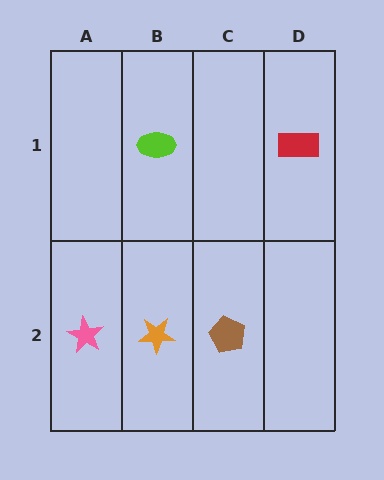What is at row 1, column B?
A lime ellipse.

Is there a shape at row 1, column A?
No, that cell is empty.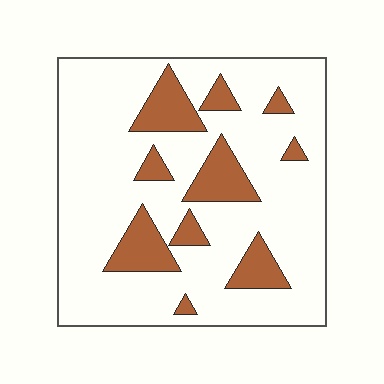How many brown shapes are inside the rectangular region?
10.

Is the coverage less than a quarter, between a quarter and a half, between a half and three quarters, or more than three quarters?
Less than a quarter.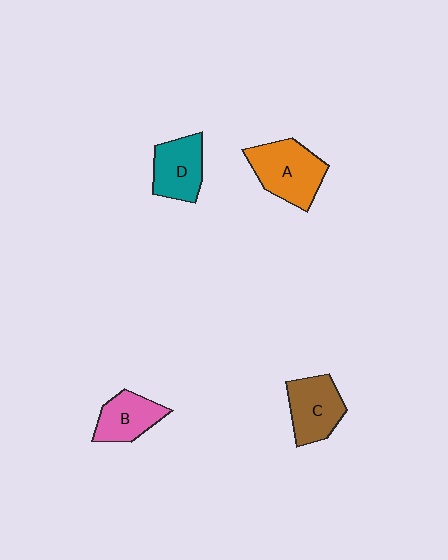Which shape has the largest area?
Shape A (orange).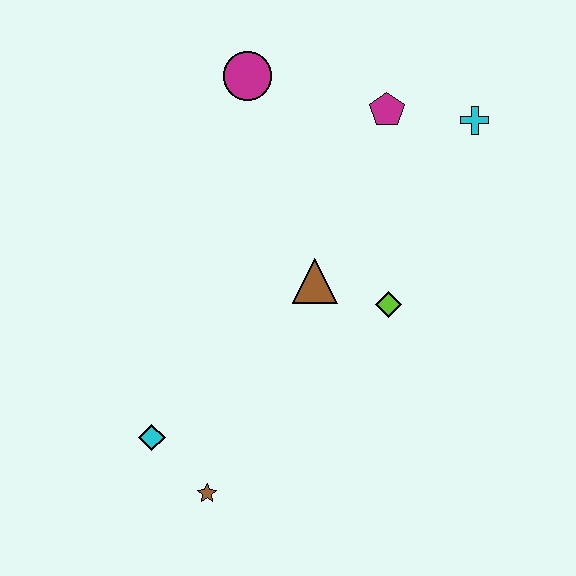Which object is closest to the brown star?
The cyan diamond is closest to the brown star.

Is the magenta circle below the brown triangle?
No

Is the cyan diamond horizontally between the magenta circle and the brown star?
No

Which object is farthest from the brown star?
The cyan cross is farthest from the brown star.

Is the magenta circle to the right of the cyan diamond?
Yes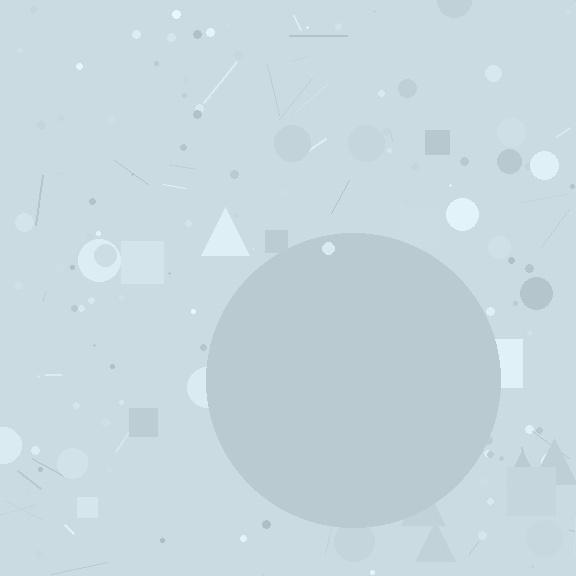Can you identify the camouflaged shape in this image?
The camouflaged shape is a circle.